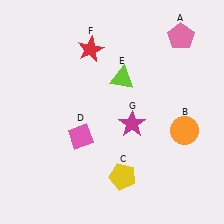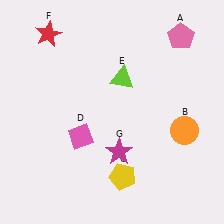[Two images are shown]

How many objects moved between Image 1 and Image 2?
2 objects moved between the two images.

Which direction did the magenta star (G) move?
The magenta star (G) moved down.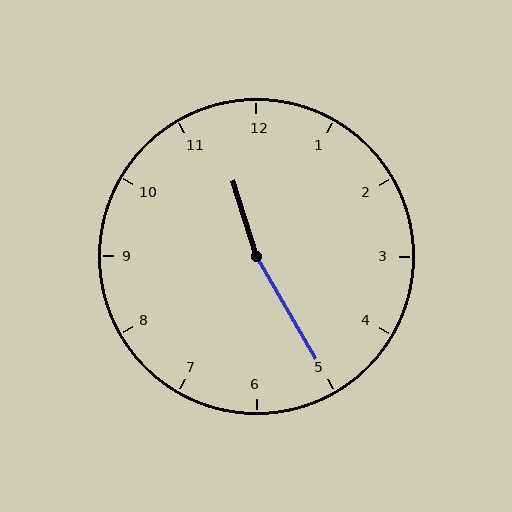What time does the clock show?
11:25.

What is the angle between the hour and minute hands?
Approximately 168 degrees.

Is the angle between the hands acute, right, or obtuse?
It is obtuse.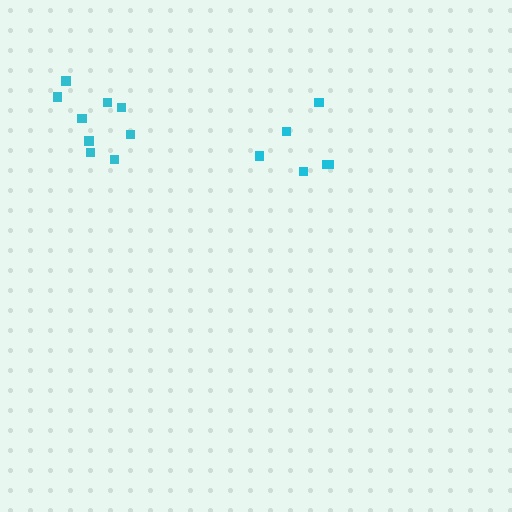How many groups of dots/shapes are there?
There are 2 groups.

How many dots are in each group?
Group 1: 6 dots, Group 2: 9 dots (15 total).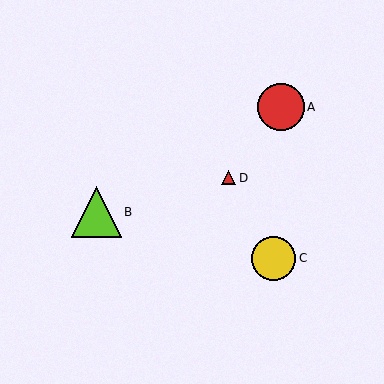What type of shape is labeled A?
Shape A is a red circle.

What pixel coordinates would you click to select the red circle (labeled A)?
Click at (281, 107) to select the red circle A.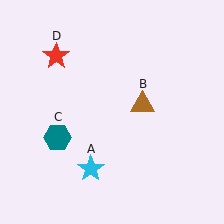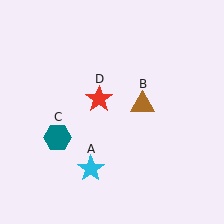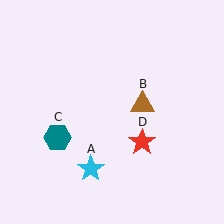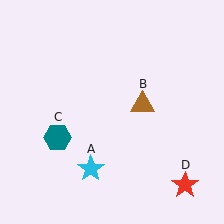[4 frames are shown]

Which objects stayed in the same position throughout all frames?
Cyan star (object A) and brown triangle (object B) and teal hexagon (object C) remained stationary.